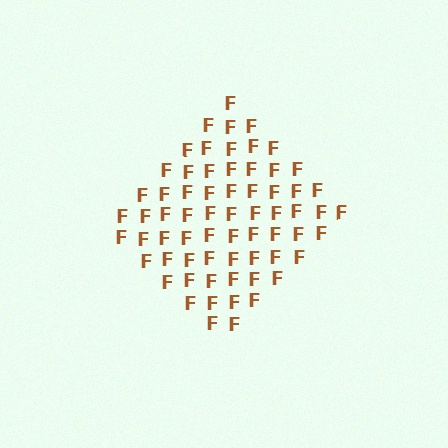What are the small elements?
The small elements are letter F's.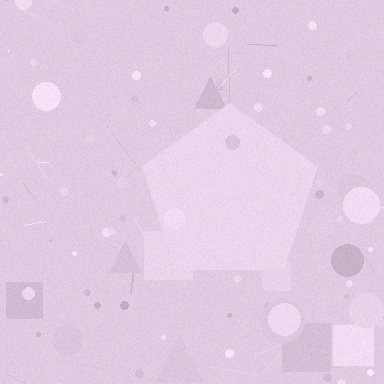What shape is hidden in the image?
A pentagon is hidden in the image.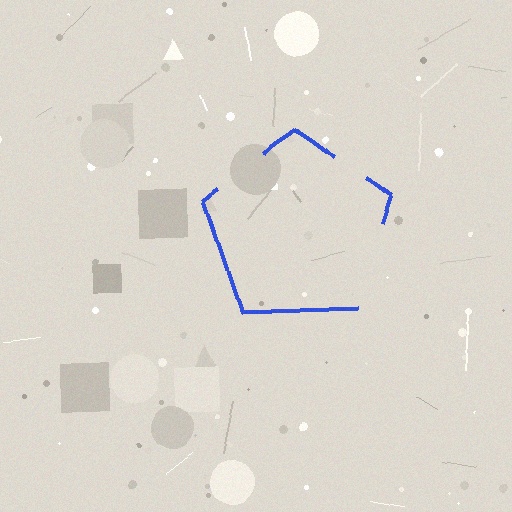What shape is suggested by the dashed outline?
The dashed outline suggests a pentagon.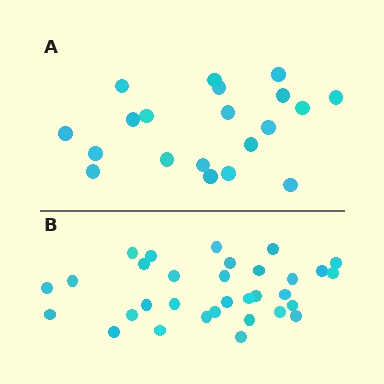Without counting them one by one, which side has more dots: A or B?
Region B (the bottom region) has more dots.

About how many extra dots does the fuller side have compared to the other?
Region B has roughly 12 or so more dots than region A.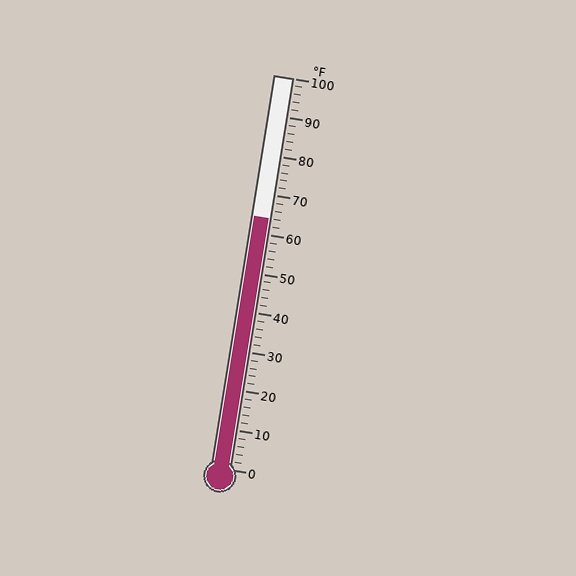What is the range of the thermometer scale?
The thermometer scale ranges from 0°F to 100°F.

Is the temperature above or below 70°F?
The temperature is below 70°F.